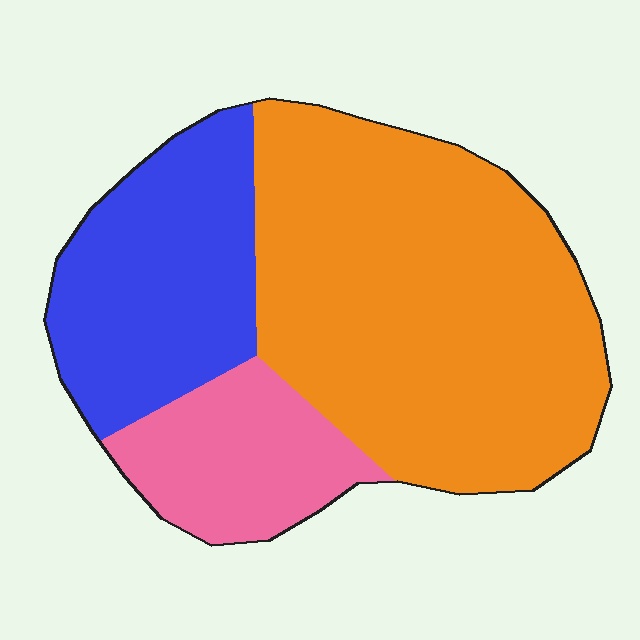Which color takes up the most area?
Orange, at roughly 55%.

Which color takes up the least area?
Pink, at roughly 15%.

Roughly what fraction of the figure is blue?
Blue takes up between a sixth and a third of the figure.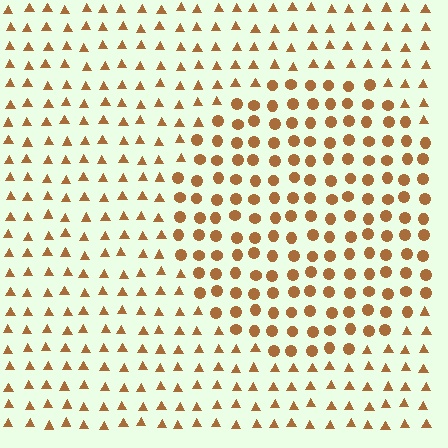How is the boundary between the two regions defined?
The boundary is defined by a change in element shape: circles inside vs. triangles outside. All elements share the same color and spacing.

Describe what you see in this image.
The image is filled with small brown elements arranged in a uniform grid. A circle-shaped region contains circles, while the surrounding area contains triangles. The boundary is defined purely by the change in element shape.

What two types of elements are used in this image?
The image uses circles inside the circle region and triangles outside it.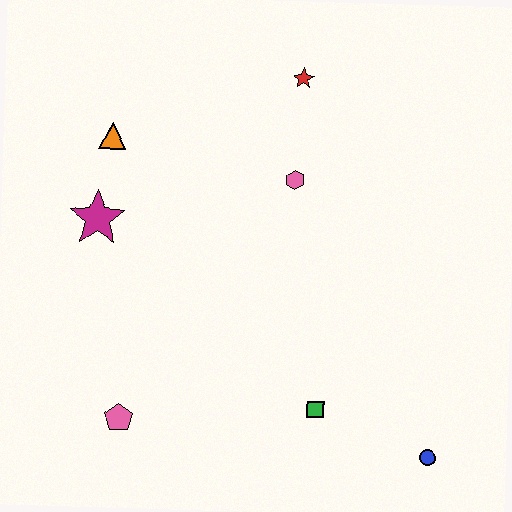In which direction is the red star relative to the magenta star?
The red star is to the right of the magenta star.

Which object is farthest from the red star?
The blue circle is farthest from the red star.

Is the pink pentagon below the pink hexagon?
Yes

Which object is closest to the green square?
The blue circle is closest to the green square.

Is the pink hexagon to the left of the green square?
Yes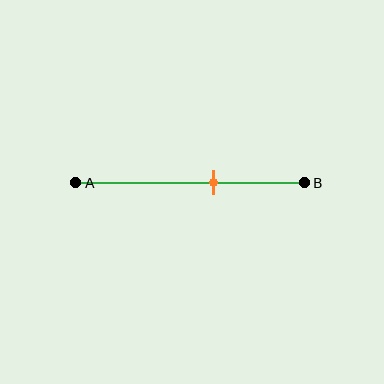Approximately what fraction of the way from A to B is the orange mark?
The orange mark is approximately 60% of the way from A to B.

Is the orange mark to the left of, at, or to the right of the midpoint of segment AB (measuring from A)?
The orange mark is to the right of the midpoint of segment AB.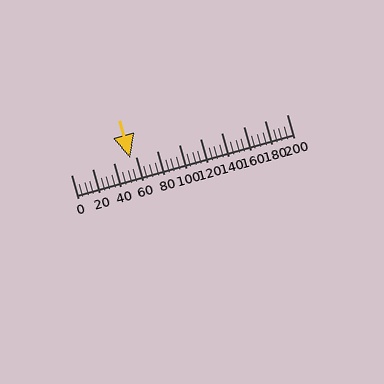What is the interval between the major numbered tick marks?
The major tick marks are spaced 20 units apart.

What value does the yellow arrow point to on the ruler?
The yellow arrow points to approximately 55.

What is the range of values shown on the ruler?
The ruler shows values from 0 to 200.